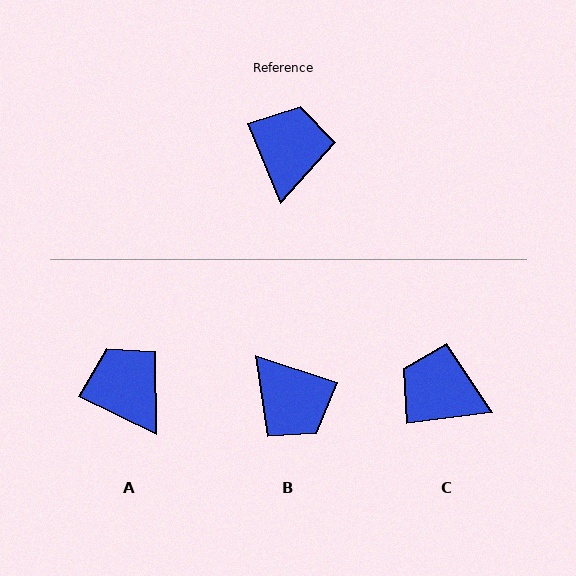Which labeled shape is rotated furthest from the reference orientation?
B, about 130 degrees away.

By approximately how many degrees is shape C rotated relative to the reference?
Approximately 75 degrees counter-clockwise.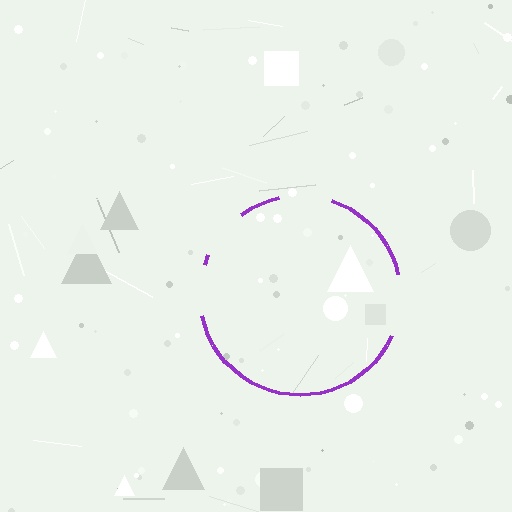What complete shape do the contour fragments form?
The contour fragments form a circle.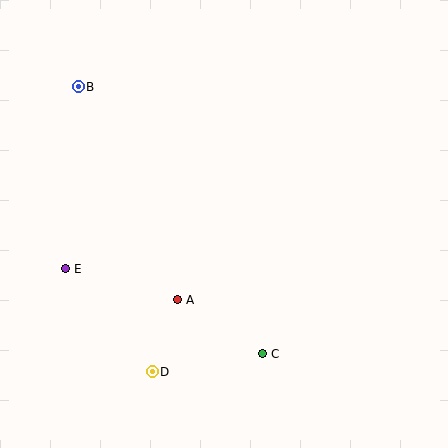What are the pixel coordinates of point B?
Point B is at (78, 87).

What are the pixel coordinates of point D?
Point D is at (152, 372).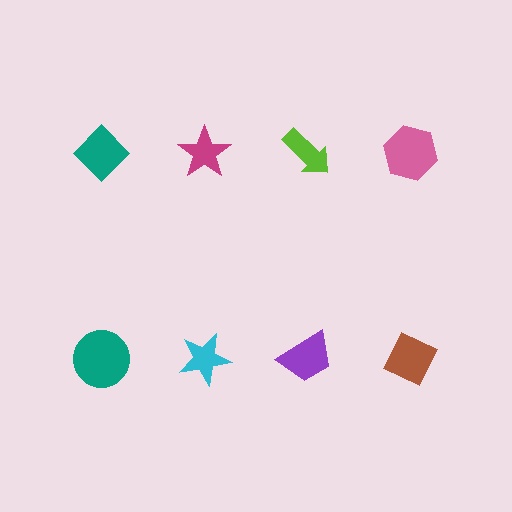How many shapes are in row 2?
4 shapes.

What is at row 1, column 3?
A lime arrow.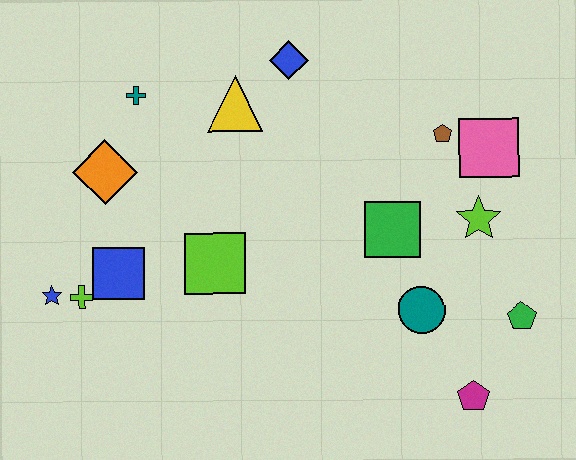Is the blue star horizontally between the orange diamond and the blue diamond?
No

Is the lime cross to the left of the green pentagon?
Yes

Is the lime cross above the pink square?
No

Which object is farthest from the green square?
The blue star is farthest from the green square.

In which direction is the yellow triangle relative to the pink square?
The yellow triangle is to the left of the pink square.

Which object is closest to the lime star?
The pink square is closest to the lime star.